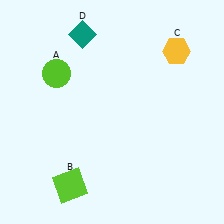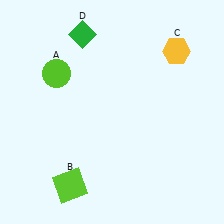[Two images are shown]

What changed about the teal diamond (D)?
In Image 1, D is teal. In Image 2, it changed to green.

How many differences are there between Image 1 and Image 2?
There is 1 difference between the two images.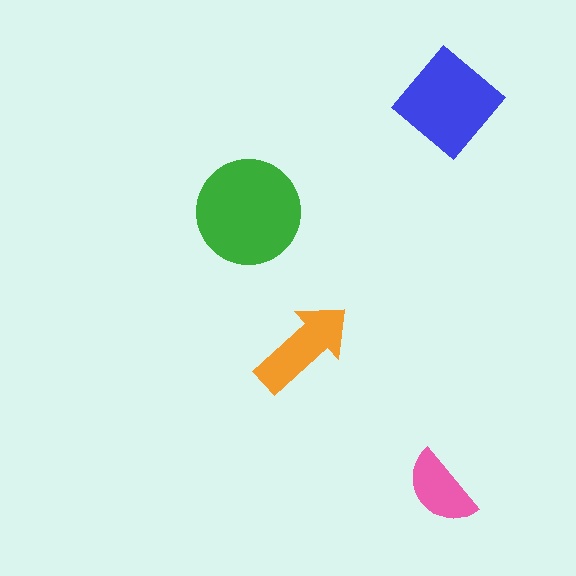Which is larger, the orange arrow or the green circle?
The green circle.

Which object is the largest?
The green circle.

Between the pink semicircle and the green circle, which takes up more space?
The green circle.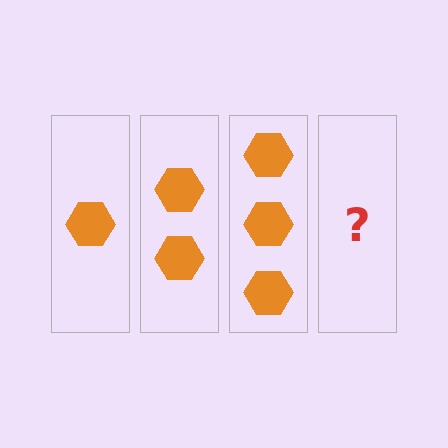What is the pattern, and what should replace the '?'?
The pattern is that each step adds one more hexagon. The '?' should be 4 hexagons.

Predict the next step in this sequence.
The next step is 4 hexagons.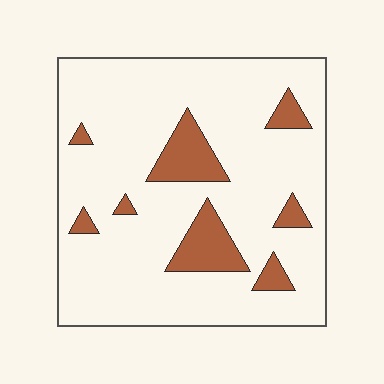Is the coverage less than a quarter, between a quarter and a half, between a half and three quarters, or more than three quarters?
Less than a quarter.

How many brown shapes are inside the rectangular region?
8.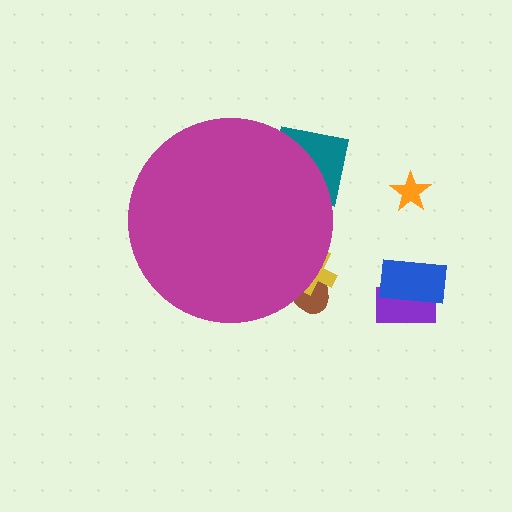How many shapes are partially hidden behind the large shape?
3 shapes are partially hidden.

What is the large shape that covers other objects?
A magenta circle.